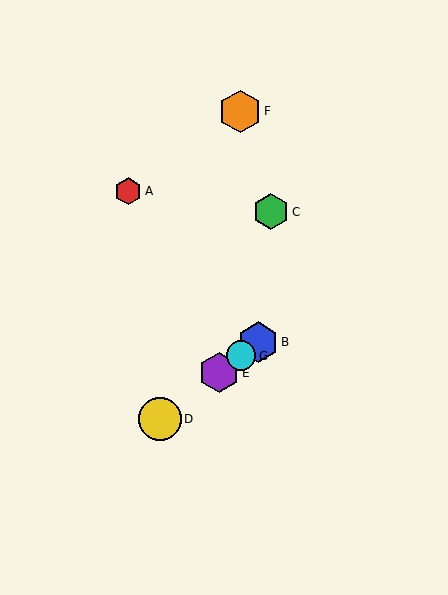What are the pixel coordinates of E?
Object E is at (219, 373).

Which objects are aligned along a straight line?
Objects B, D, E, G are aligned along a straight line.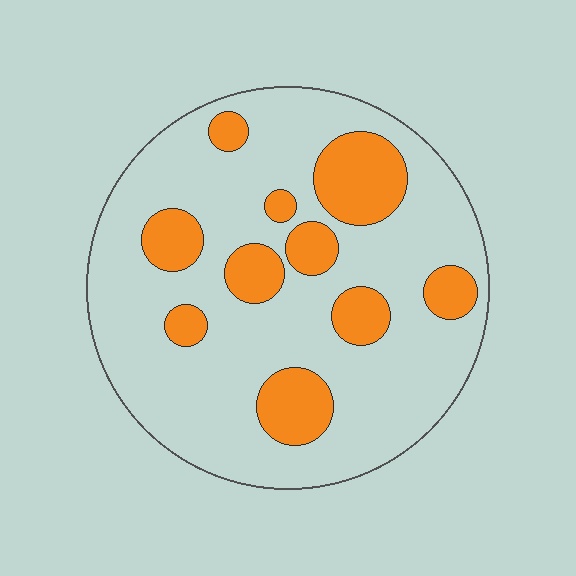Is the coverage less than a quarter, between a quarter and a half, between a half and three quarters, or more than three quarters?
Less than a quarter.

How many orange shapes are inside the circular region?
10.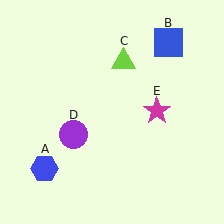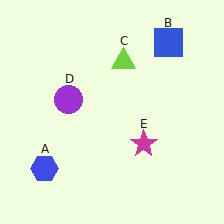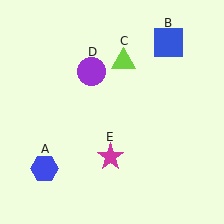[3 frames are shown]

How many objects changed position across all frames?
2 objects changed position: purple circle (object D), magenta star (object E).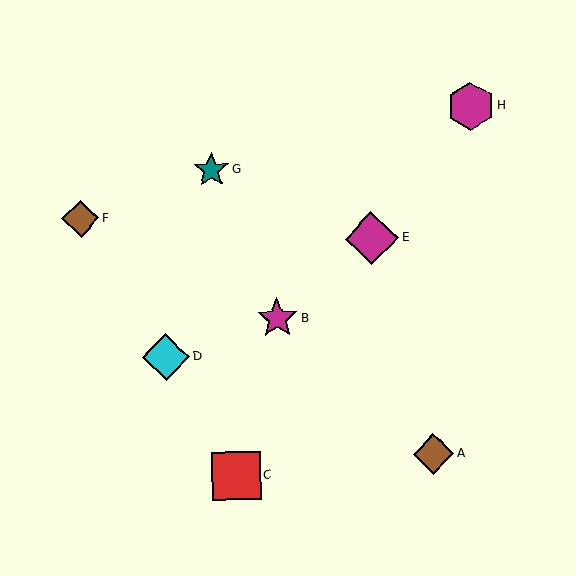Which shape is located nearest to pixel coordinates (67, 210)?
The brown diamond (labeled F) at (80, 219) is nearest to that location.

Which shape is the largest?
The magenta diamond (labeled E) is the largest.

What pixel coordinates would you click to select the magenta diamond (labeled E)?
Click at (372, 238) to select the magenta diamond E.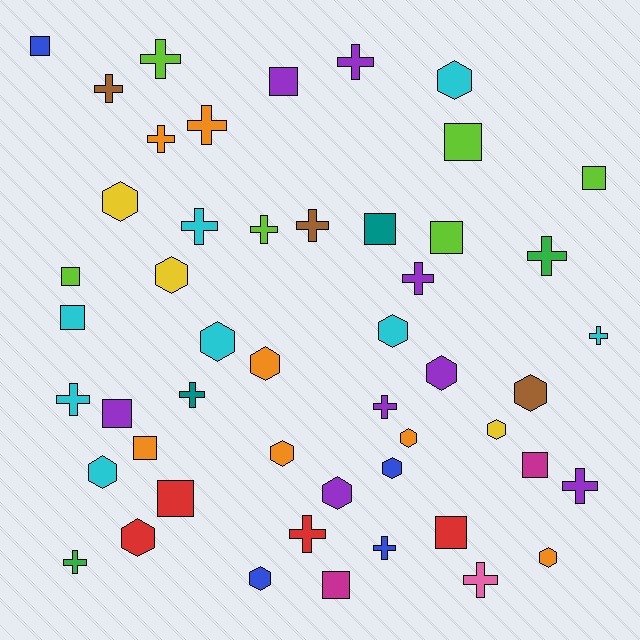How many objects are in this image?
There are 50 objects.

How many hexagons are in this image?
There are 17 hexagons.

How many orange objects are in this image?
There are 7 orange objects.